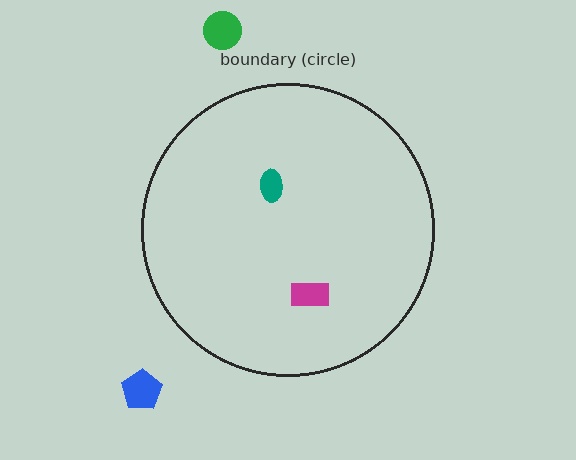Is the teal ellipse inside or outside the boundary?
Inside.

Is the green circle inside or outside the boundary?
Outside.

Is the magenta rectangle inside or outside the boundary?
Inside.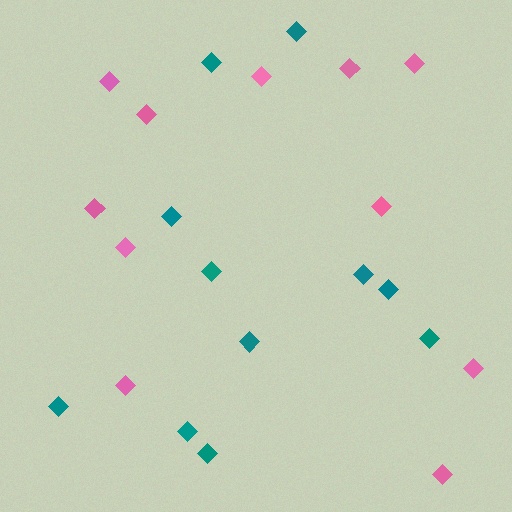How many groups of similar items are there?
There are 2 groups: one group of pink diamonds (11) and one group of teal diamonds (11).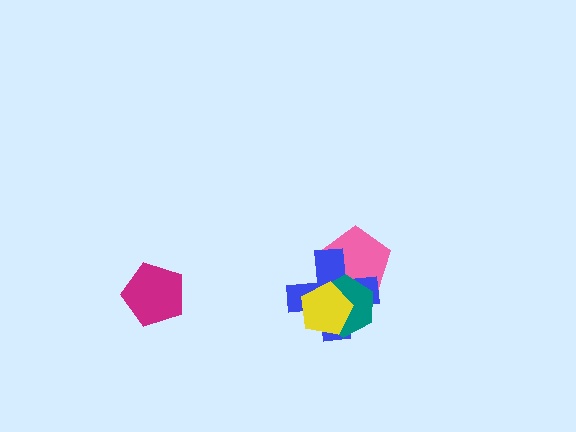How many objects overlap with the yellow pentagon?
3 objects overlap with the yellow pentagon.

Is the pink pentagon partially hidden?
Yes, it is partially covered by another shape.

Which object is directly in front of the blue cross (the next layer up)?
The teal hexagon is directly in front of the blue cross.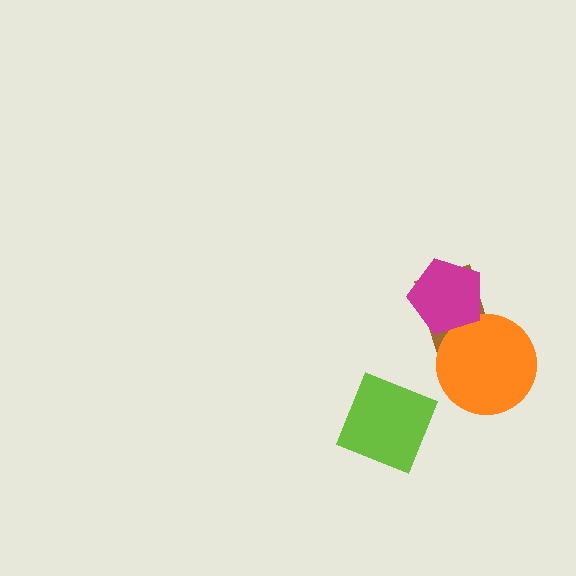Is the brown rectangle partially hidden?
Yes, it is partially covered by another shape.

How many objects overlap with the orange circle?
2 objects overlap with the orange circle.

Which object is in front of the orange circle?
The magenta pentagon is in front of the orange circle.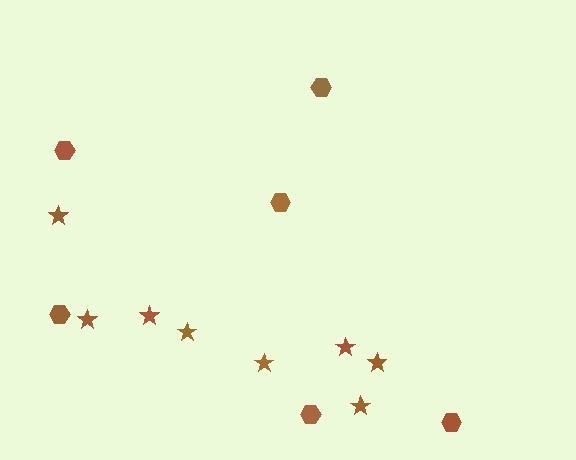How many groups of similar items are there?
There are 2 groups: one group of hexagons (6) and one group of stars (8).